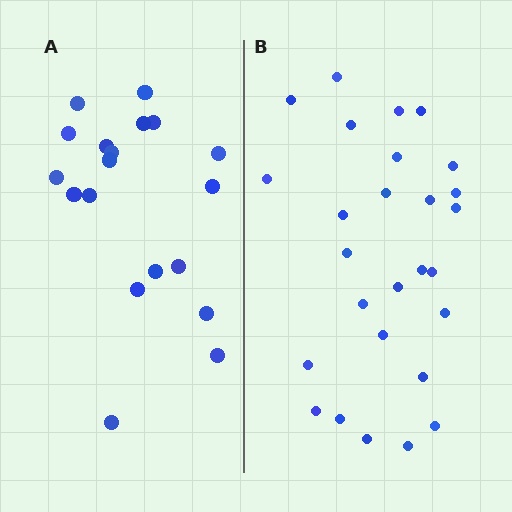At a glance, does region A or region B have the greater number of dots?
Region B (the right region) has more dots.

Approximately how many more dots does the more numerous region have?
Region B has roughly 8 or so more dots than region A.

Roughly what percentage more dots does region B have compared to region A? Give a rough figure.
About 40% more.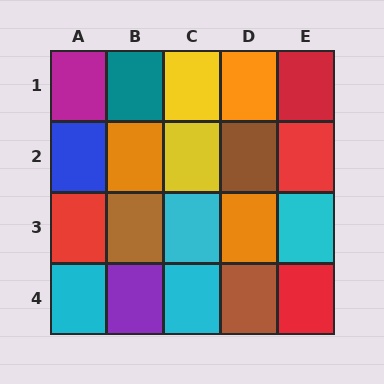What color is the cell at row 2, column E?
Red.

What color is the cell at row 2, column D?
Brown.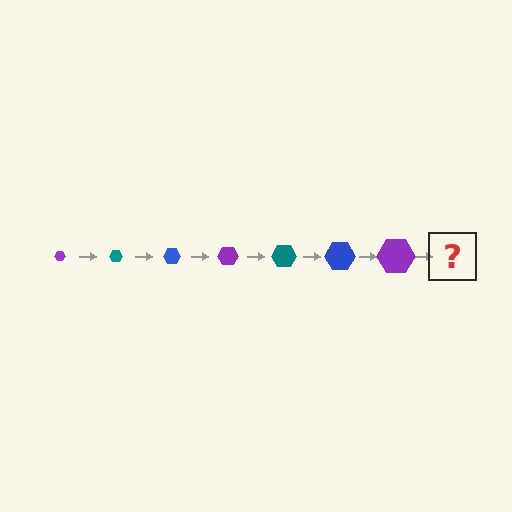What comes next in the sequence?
The next element should be a teal hexagon, larger than the previous one.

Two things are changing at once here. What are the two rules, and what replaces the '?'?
The two rules are that the hexagon grows larger each step and the color cycles through purple, teal, and blue. The '?' should be a teal hexagon, larger than the previous one.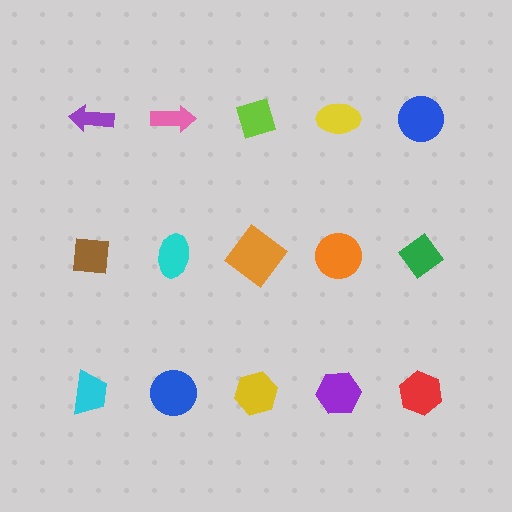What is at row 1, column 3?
A lime diamond.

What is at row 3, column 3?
A yellow hexagon.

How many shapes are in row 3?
5 shapes.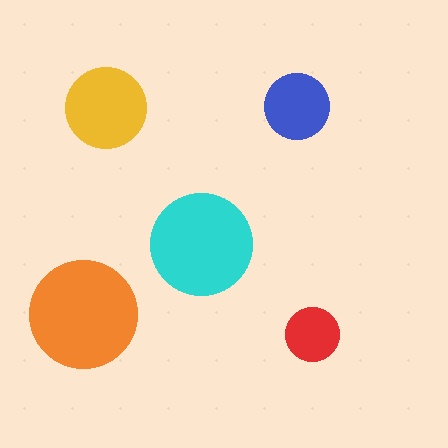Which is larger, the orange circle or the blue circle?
The orange one.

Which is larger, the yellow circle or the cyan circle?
The cyan one.